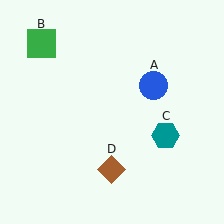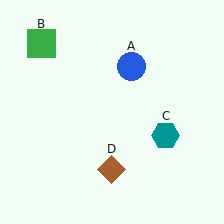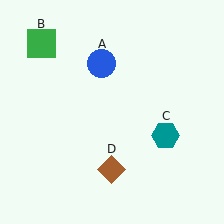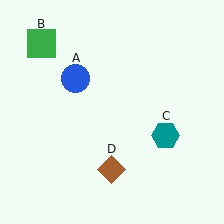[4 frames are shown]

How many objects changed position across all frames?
1 object changed position: blue circle (object A).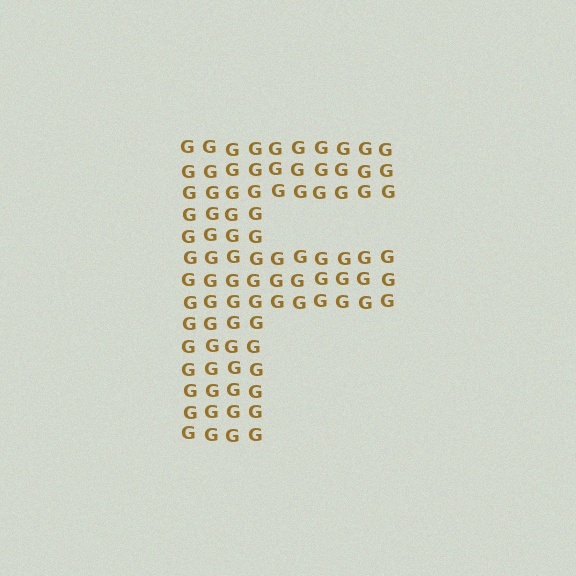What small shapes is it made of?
It is made of small letter G's.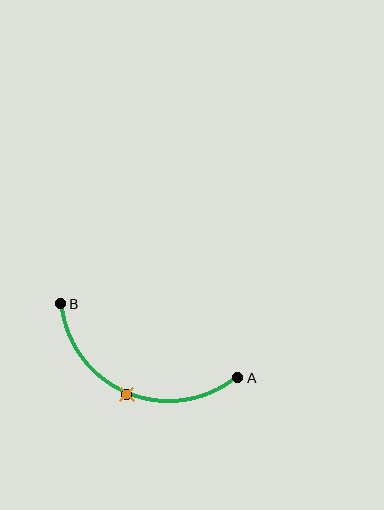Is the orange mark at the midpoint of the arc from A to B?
Yes. The orange mark lies on the arc at equal arc-length from both A and B — it is the arc midpoint.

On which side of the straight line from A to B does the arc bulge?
The arc bulges below the straight line connecting A and B.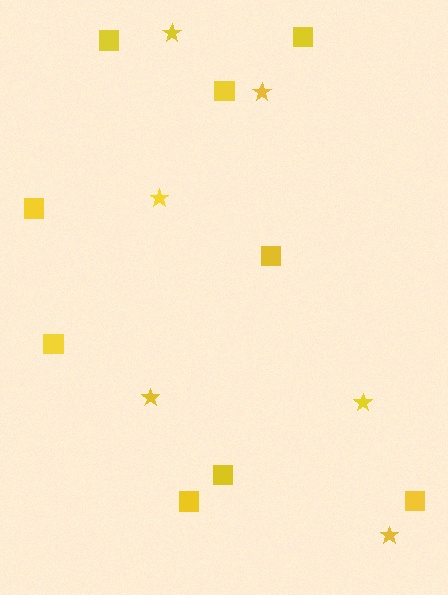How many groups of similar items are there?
There are 2 groups: one group of squares (9) and one group of stars (6).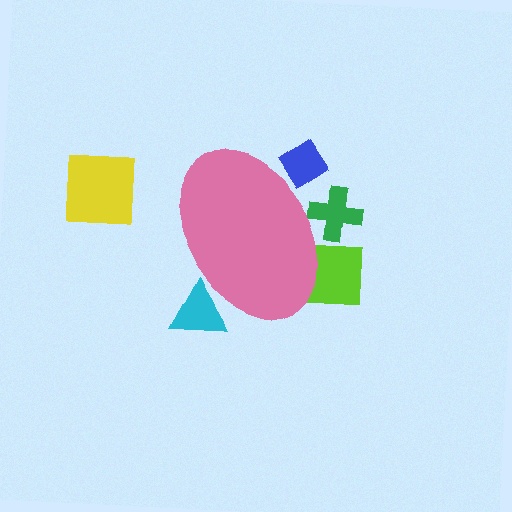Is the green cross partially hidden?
Yes, the green cross is partially hidden behind the pink ellipse.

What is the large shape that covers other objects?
A pink ellipse.